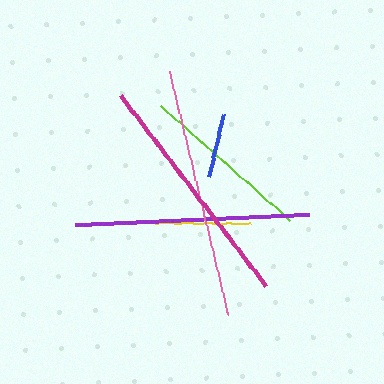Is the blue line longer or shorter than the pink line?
The pink line is longer than the blue line.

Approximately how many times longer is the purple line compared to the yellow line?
The purple line is approximately 2.0 times the length of the yellow line.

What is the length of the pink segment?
The pink segment is approximately 250 pixels long.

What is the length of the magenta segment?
The magenta segment is approximately 240 pixels long.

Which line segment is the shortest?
The blue line is the shortest at approximately 64 pixels.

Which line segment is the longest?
The pink line is the longest at approximately 250 pixels.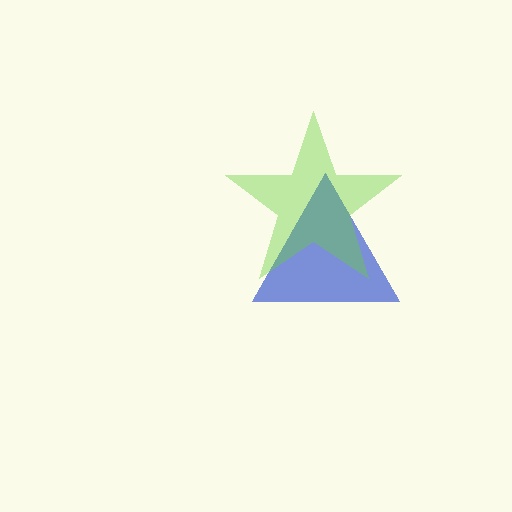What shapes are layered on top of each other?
The layered shapes are: a blue triangle, a lime star.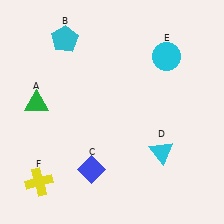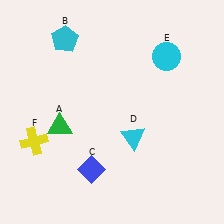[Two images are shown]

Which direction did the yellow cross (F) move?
The yellow cross (F) moved up.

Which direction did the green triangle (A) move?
The green triangle (A) moved right.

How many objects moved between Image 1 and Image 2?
3 objects moved between the two images.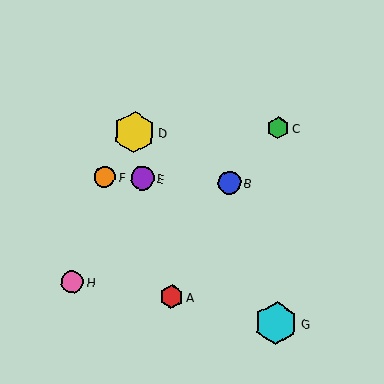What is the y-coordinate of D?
Object D is at y≈132.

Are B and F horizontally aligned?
Yes, both are at y≈182.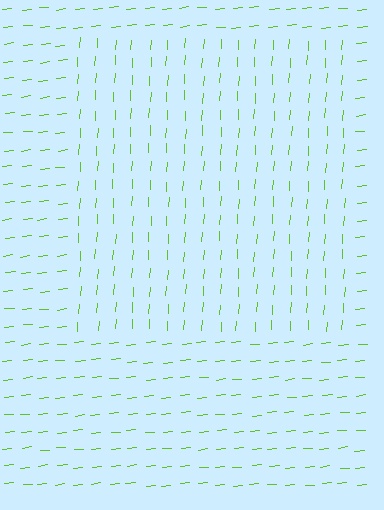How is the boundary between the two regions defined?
The boundary is defined purely by a change in line orientation (approximately 80 degrees difference). All lines are the same color and thickness.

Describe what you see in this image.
The image is filled with small lime line segments. A rectangle region in the image has lines oriented differently from the surrounding lines, creating a visible texture boundary.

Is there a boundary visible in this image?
Yes, there is a texture boundary formed by a change in line orientation.